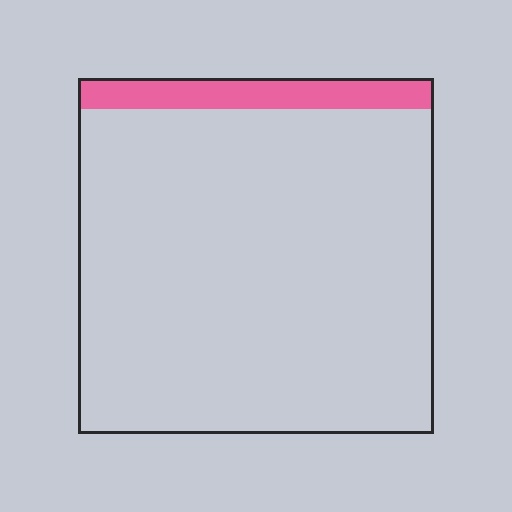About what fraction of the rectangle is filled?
About one tenth (1/10).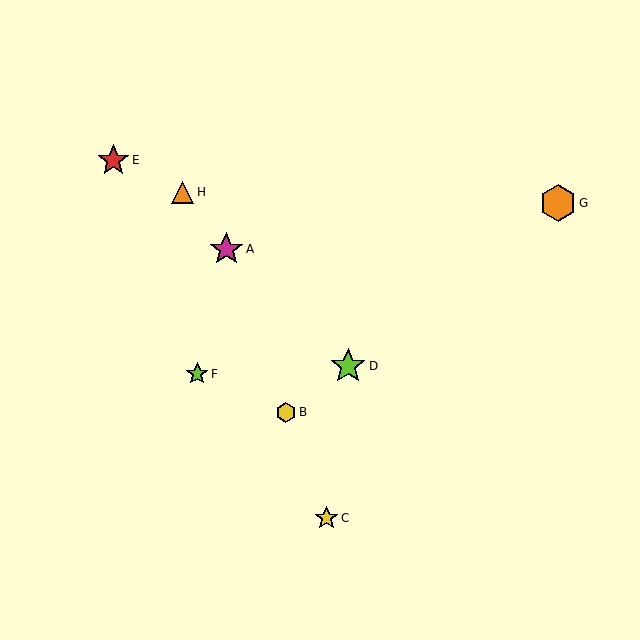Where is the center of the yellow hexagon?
The center of the yellow hexagon is at (286, 412).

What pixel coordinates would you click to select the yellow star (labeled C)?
Click at (326, 518) to select the yellow star C.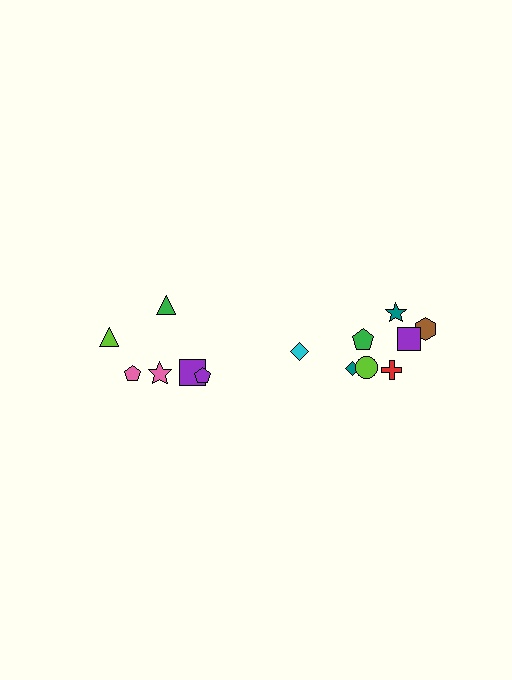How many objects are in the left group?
There are 6 objects.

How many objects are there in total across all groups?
There are 14 objects.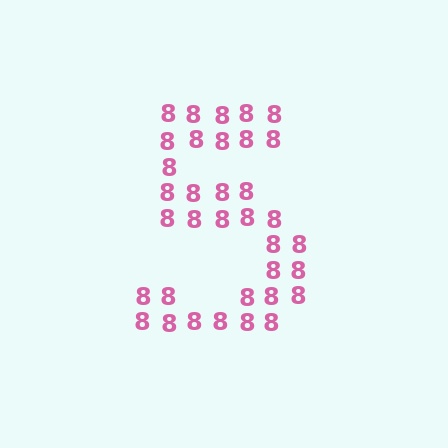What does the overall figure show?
The overall figure shows the digit 5.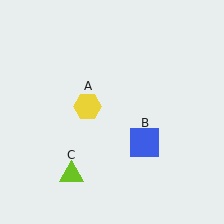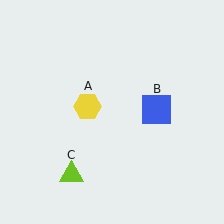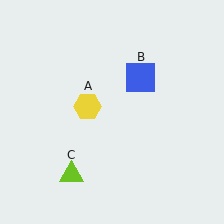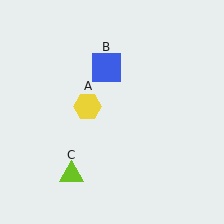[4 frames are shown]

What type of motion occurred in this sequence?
The blue square (object B) rotated counterclockwise around the center of the scene.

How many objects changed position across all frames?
1 object changed position: blue square (object B).